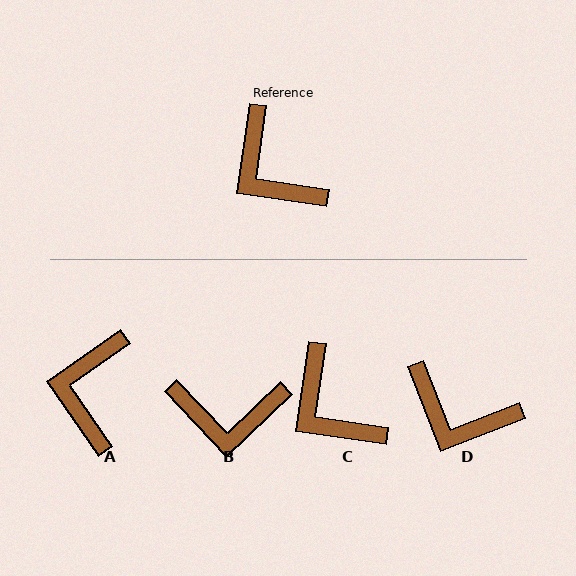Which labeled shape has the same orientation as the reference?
C.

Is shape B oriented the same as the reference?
No, it is off by about 52 degrees.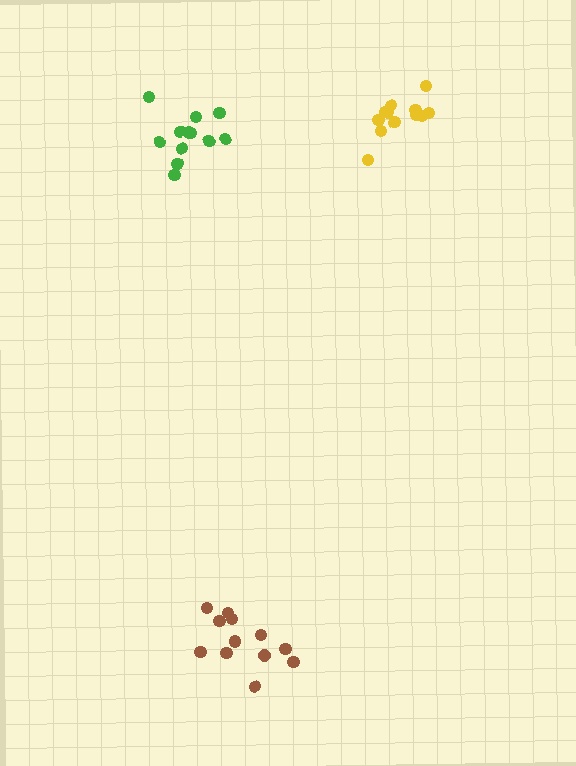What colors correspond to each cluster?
The clusters are colored: brown, green, yellow.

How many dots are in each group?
Group 1: 12 dots, Group 2: 12 dots, Group 3: 12 dots (36 total).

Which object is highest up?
The yellow cluster is topmost.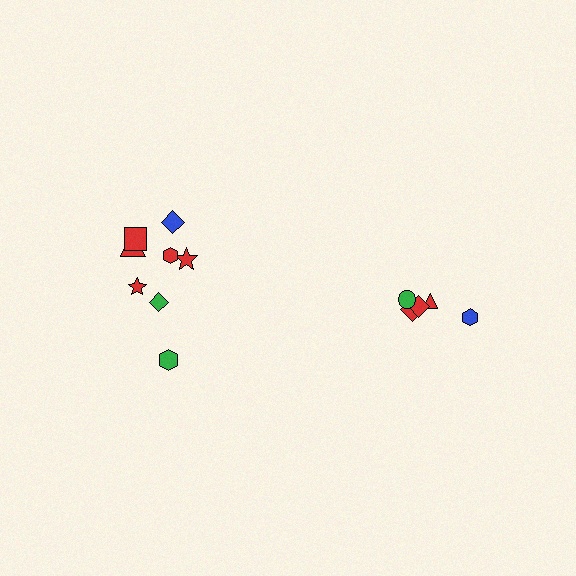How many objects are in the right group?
There are 5 objects.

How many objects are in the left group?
There are 8 objects.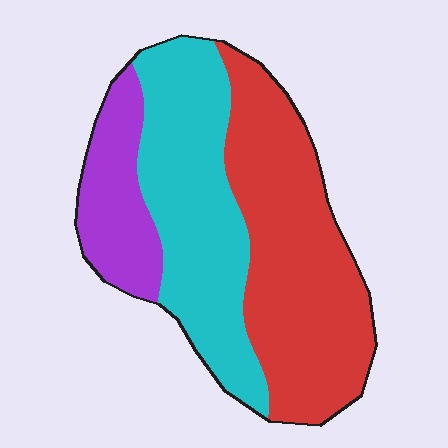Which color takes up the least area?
Purple, at roughly 15%.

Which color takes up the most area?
Red, at roughly 45%.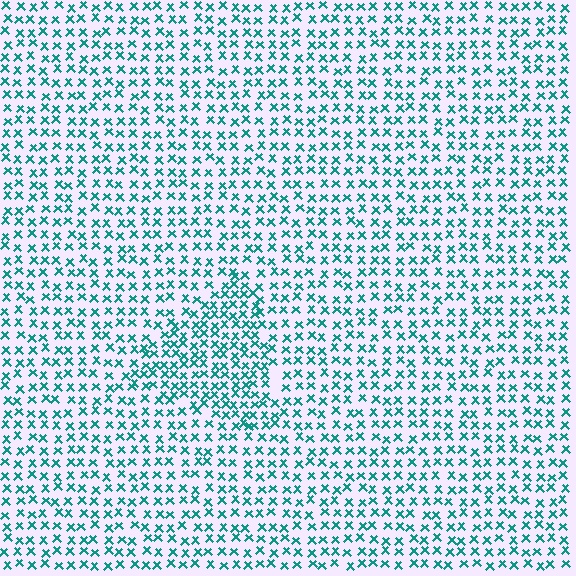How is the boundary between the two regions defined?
The boundary is defined by a change in element density (approximately 1.6x ratio). All elements are the same color, size, and shape.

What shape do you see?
I see a triangle.